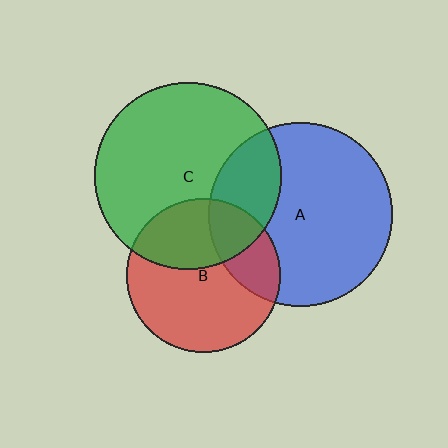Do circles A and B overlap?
Yes.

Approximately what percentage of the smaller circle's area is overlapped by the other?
Approximately 25%.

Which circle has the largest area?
Circle C (green).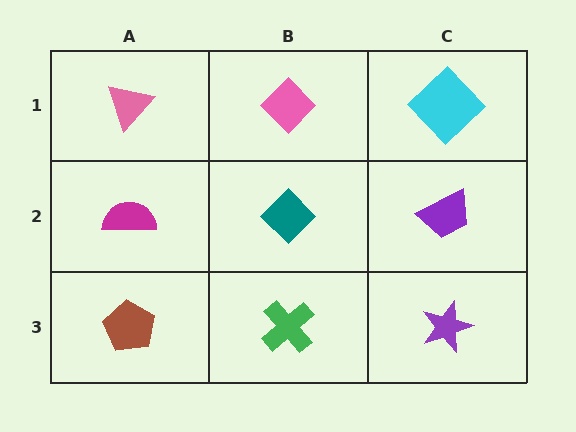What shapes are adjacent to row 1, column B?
A teal diamond (row 2, column B), a pink triangle (row 1, column A), a cyan diamond (row 1, column C).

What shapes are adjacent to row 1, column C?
A purple trapezoid (row 2, column C), a pink diamond (row 1, column B).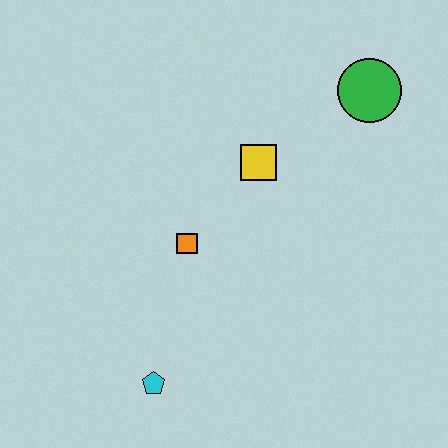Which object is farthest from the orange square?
The green circle is farthest from the orange square.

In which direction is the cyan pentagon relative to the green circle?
The cyan pentagon is below the green circle.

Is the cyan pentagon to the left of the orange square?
Yes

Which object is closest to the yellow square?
The orange square is closest to the yellow square.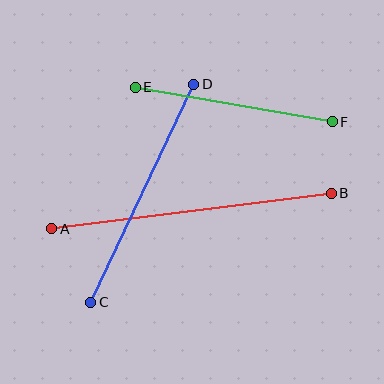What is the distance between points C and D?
The distance is approximately 241 pixels.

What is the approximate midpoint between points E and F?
The midpoint is at approximately (234, 104) pixels.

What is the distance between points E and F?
The distance is approximately 200 pixels.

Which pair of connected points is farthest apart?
Points A and B are farthest apart.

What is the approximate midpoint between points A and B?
The midpoint is at approximately (191, 211) pixels.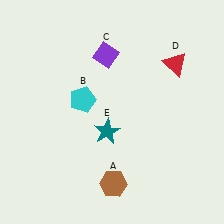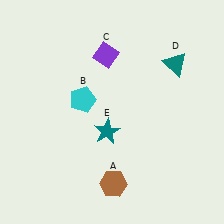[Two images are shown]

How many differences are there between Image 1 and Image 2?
There is 1 difference between the two images.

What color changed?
The triangle (D) changed from red in Image 1 to teal in Image 2.